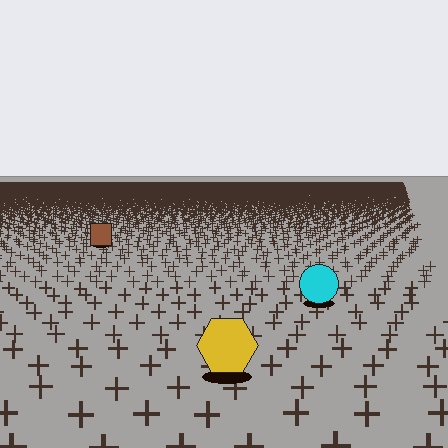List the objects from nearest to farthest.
From nearest to farthest: the yellow hexagon, the cyan circle, the brown square.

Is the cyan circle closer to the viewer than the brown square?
Yes. The cyan circle is closer — you can tell from the texture gradient: the ground texture is coarser near it.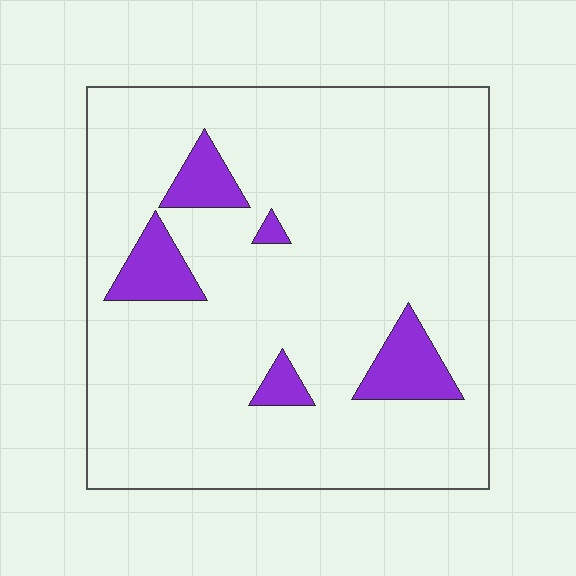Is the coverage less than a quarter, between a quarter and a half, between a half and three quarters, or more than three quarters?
Less than a quarter.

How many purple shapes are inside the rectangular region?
5.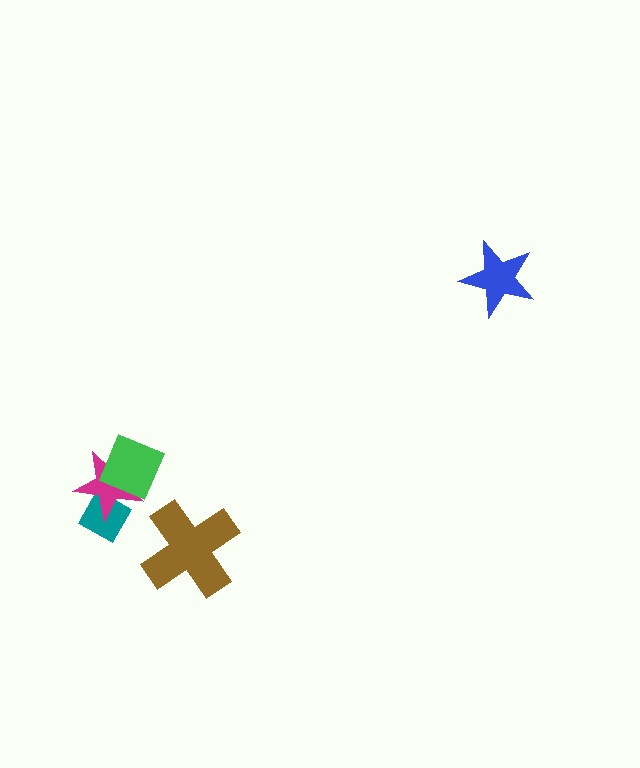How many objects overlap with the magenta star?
2 objects overlap with the magenta star.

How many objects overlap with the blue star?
0 objects overlap with the blue star.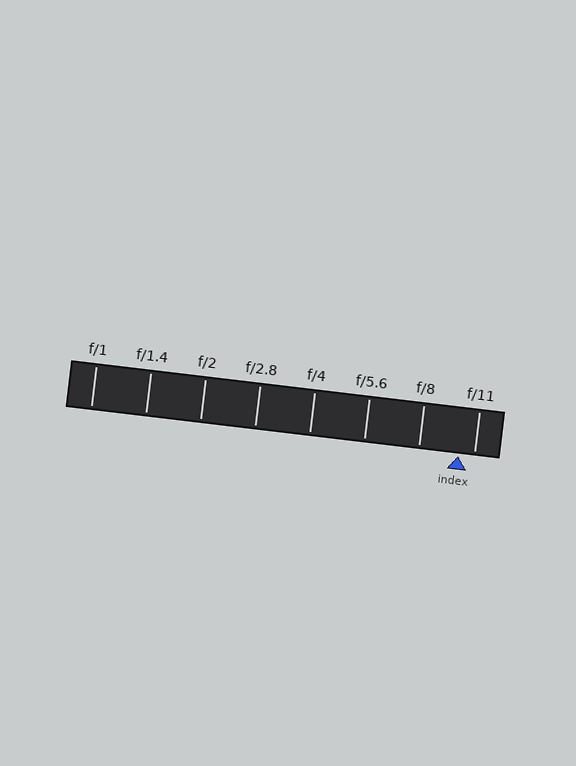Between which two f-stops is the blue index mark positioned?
The index mark is between f/8 and f/11.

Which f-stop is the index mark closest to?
The index mark is closest to f/11.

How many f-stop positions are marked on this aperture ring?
There are 8 f-stop positions marked.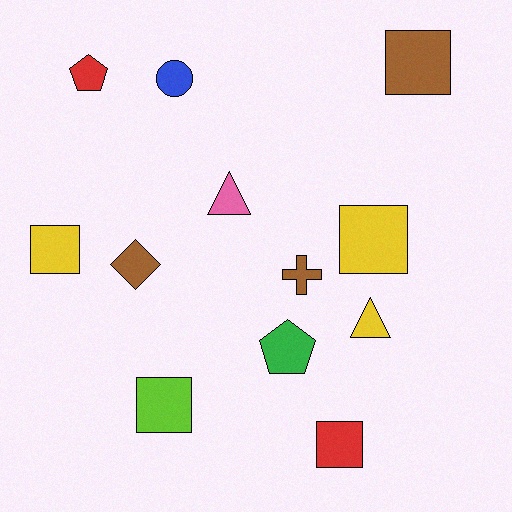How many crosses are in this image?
There is 1 cross.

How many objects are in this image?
There are 12 objects.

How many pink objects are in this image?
There is 1 pink object.